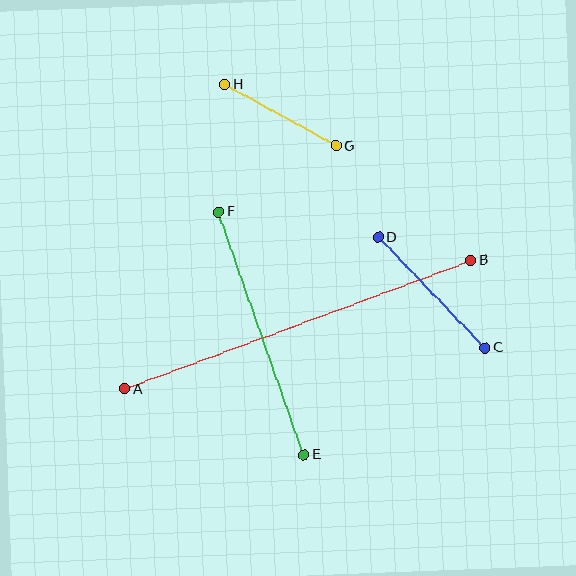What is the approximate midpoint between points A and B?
The midpoint is at approximately (298, 325) pixels.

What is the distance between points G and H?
The distance is approximately 127 pixels.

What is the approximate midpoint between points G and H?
The midpoint is at approximately (280, 115) pixels.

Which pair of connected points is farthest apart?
Points A and B are farthest apart.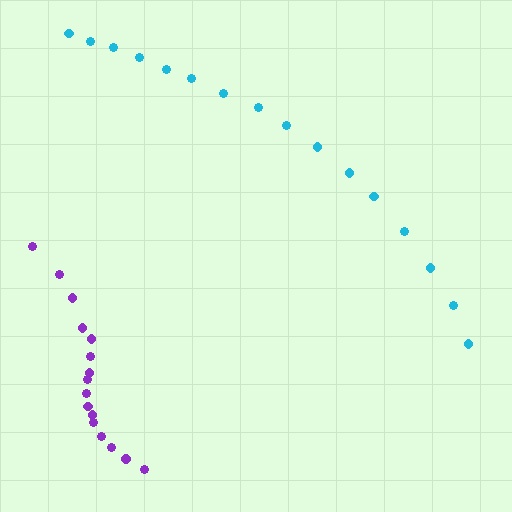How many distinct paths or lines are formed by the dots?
There are 2 distinct paths.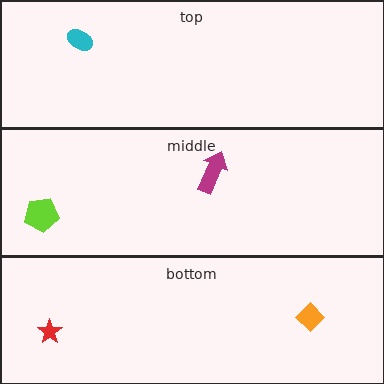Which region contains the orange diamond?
The bottom region.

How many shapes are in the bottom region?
2.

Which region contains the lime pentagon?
The middle region.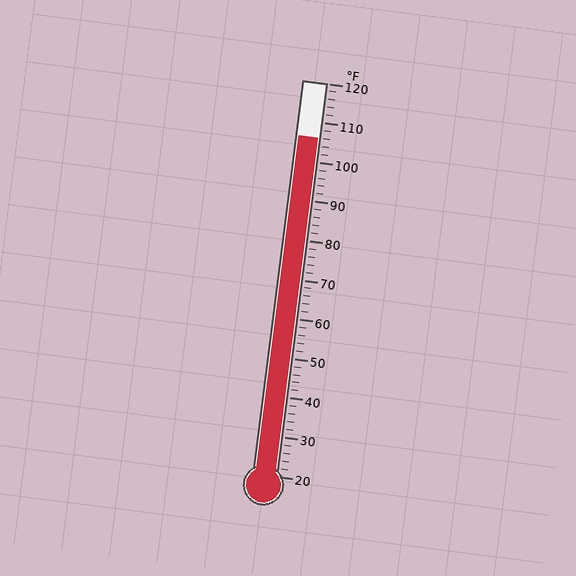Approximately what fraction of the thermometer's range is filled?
The thermometer is filled to approximately 85% of its range.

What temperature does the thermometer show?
The thermometer shows approximately 106°F.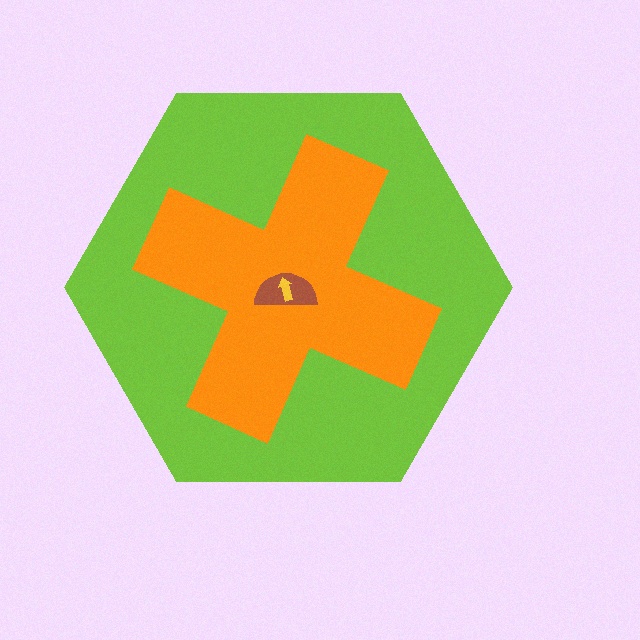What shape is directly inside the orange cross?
The brown semicircle.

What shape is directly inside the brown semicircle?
The yellow arrow.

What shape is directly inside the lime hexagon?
The orange cross.